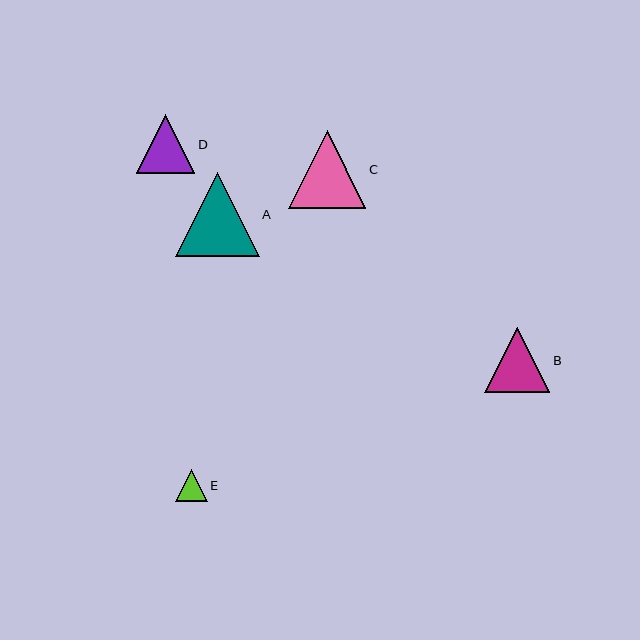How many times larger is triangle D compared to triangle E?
Triangle D is approximately 1.9 times the size of triangle E.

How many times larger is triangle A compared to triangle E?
Triangle A is approximately 2.7 times the size of triangle E.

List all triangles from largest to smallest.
From largest to smallest: A, C, B, D, E.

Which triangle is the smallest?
Triangle E is the smallest with a size of approximately 31 pixels.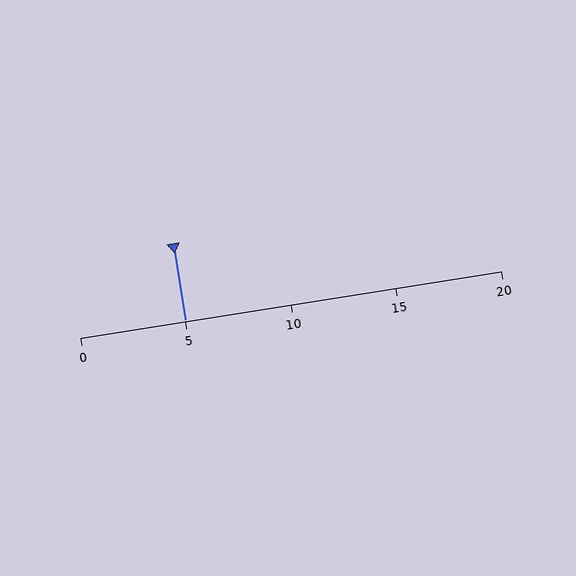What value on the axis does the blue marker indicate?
The marker indicates approximately 5.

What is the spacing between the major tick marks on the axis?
The major ticks are spaced 5 apart.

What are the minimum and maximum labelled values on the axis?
The axis runs from 0 to 20.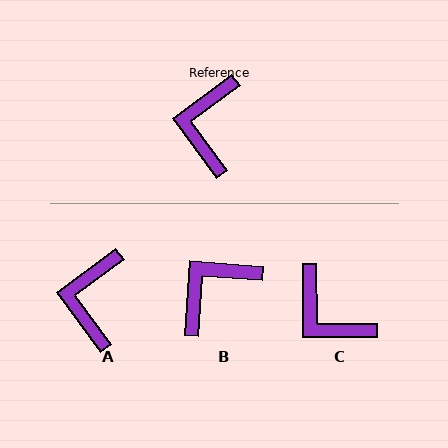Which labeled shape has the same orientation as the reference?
A.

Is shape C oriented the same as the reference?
No, it is off by about 54 degrees.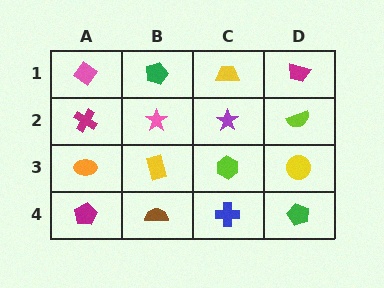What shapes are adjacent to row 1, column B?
A pink star (row 2, column B), a pink diamond (row 1, column A), a yellow trapezoid (row 1, column C).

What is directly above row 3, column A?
A magenta cross.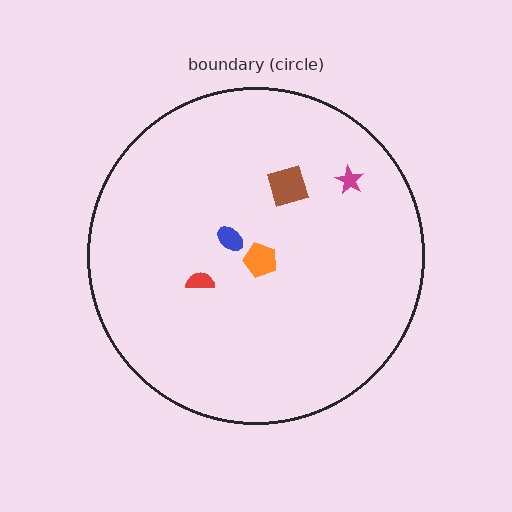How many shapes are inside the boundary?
5 inside, 0 outside.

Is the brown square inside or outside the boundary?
Inside.